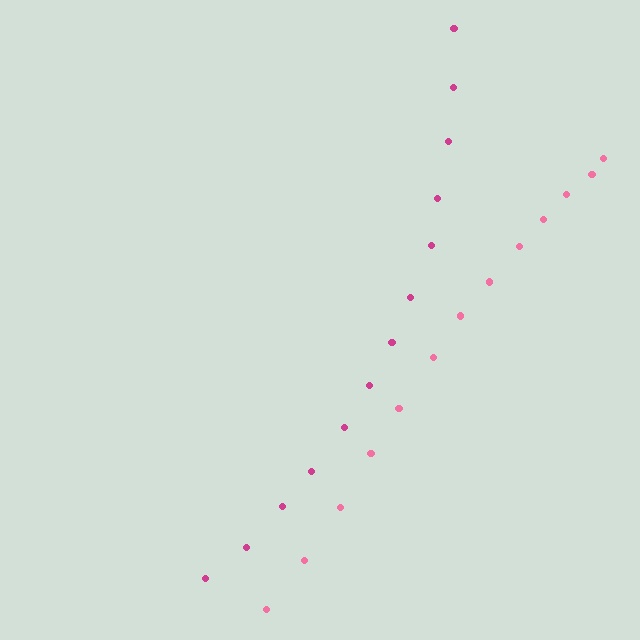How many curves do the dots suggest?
There are 2 distinct paths.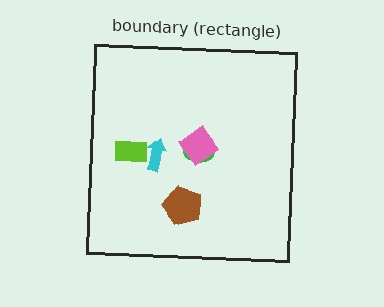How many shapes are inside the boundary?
5 inside, 0 outside.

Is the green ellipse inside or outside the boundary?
Inside.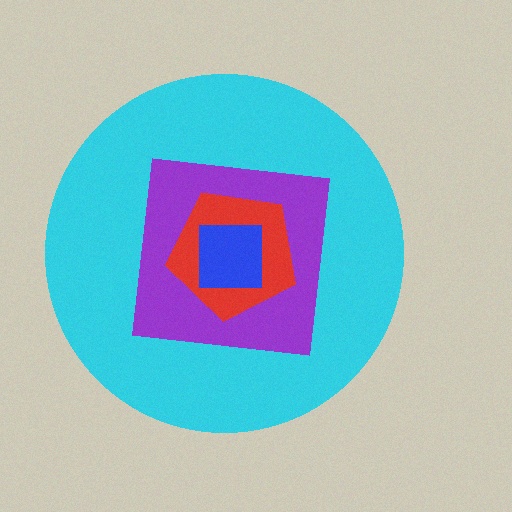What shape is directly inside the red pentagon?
The blue square.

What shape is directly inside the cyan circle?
The purple square.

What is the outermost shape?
The cyan circle.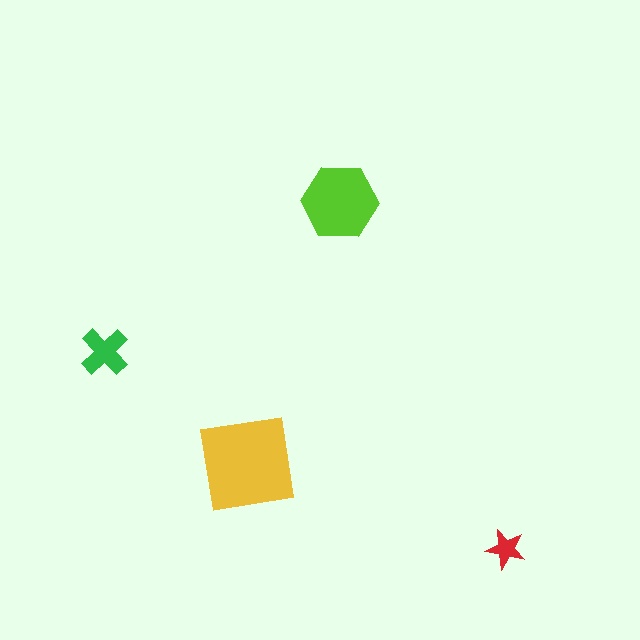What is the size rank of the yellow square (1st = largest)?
1st.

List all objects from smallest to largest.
The red star, the green cross, the lime hexagon, the yellow square.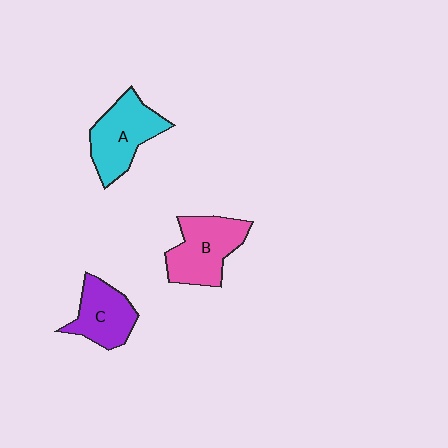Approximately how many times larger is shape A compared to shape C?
Approximately 1.2 times.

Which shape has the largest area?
Shape B (pink).